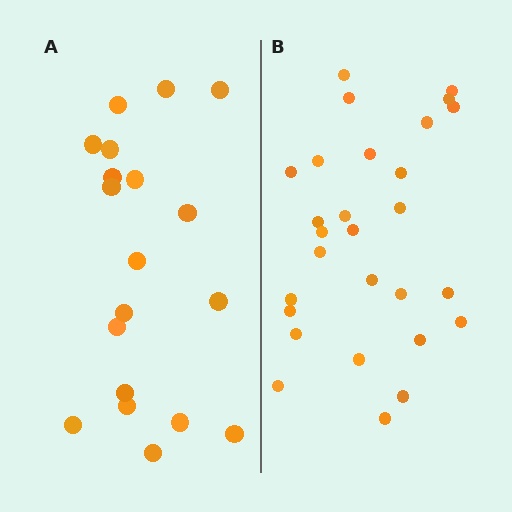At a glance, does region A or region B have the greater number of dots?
Region B (the right region) has more dots.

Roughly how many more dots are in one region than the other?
Region B has roughly 8 or so more dots than region A.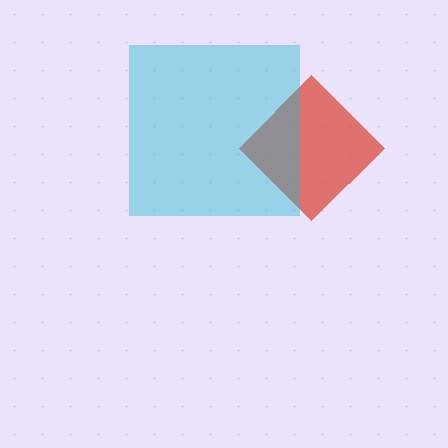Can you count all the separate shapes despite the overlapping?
Yes, there are 2 separate shapes.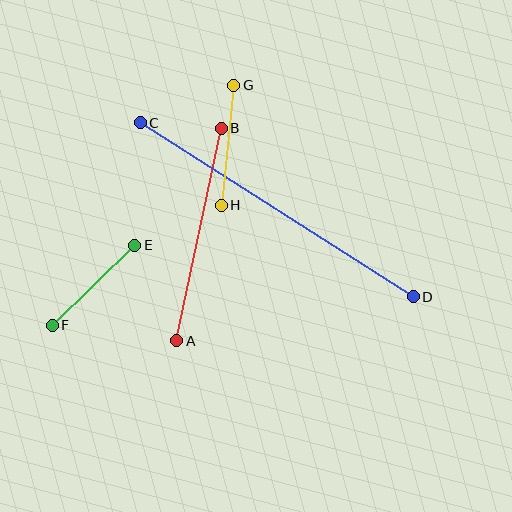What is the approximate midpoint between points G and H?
The midpoint is at approximately (228, 145) pixels.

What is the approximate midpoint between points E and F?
The midpoint is at approximately (94, 285) pixels.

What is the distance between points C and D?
The distance is approximately 324 pixels.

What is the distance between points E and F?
The distance is approximately 115 pixels.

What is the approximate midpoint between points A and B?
The midpoint is at approximately (199, 235) pixels.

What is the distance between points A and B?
The distance is approximately 217 pixels.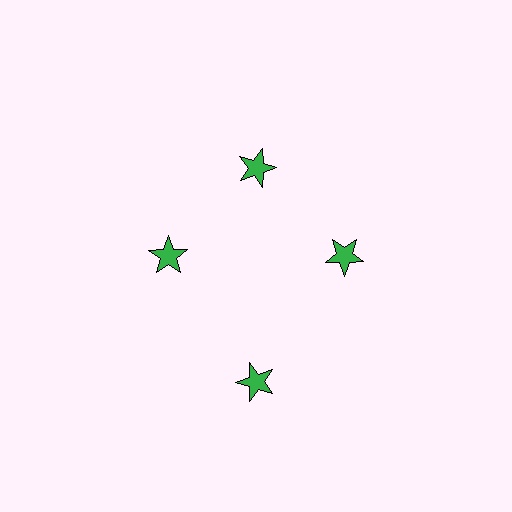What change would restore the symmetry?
The symmetry would be restored by moving it inward, back onto the ring so that all 4 stars sit at equal angles and equal distance from the center.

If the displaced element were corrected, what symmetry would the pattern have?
It would have 4-fold rotational symmetry — the pattern would map onto itself every 90 degrees.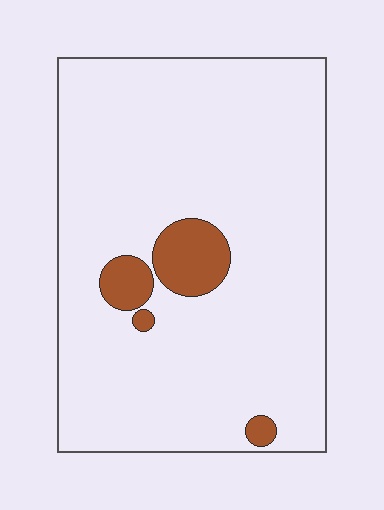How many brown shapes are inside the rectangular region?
4.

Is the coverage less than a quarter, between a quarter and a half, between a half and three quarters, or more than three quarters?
Less than a quarter.